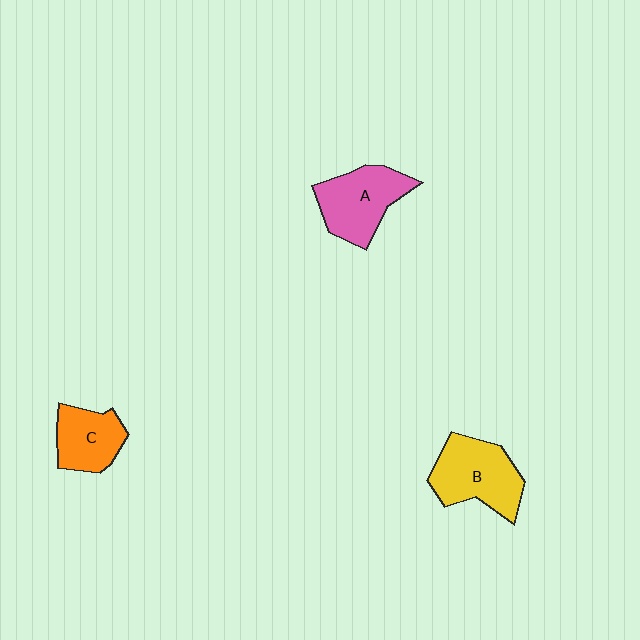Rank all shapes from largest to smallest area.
From largest to smallest: B (yellow), A (pink), C (orange).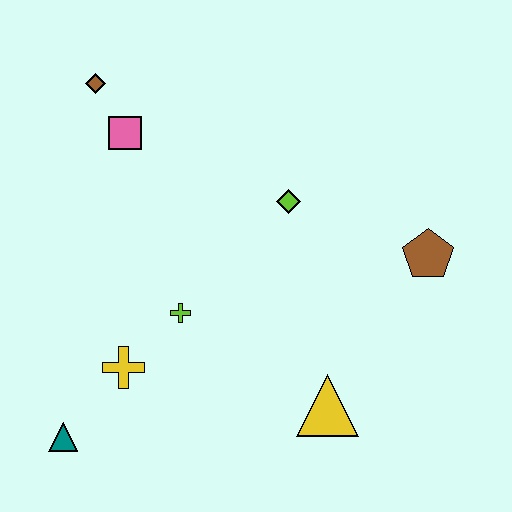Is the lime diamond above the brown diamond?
No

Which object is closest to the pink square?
The brown diamond is closest to the pink square.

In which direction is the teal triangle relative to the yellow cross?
The teal triangle is below the yellow cross.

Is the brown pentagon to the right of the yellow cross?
Yes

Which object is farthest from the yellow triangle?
The brown diamond is farthest from the yellow triangle.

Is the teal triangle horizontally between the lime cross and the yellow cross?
No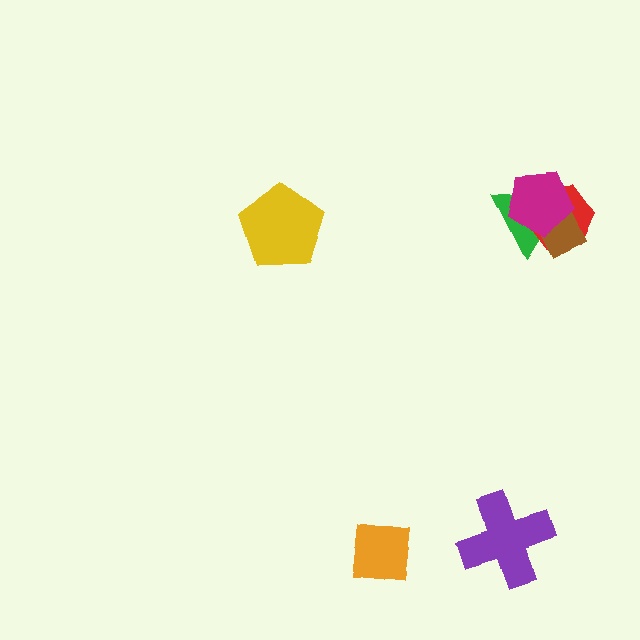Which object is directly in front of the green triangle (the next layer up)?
The red hexagon is directly in front of the green triangle.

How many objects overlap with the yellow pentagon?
0 objects overlap with the yellow pentagon.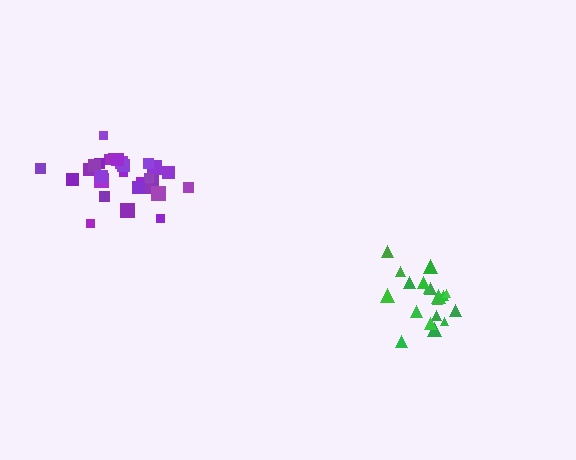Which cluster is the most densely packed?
Green.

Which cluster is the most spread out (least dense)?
Purple.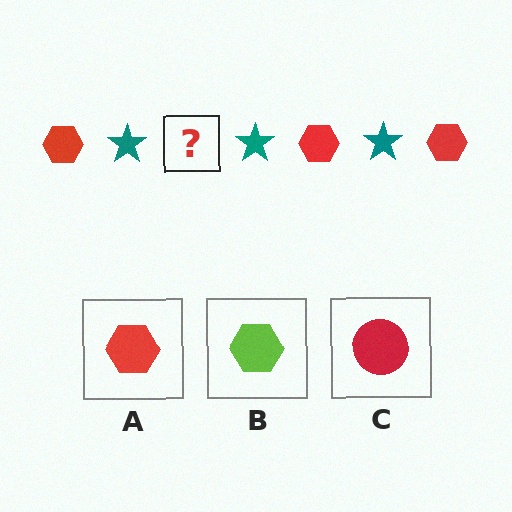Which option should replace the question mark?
Option A.